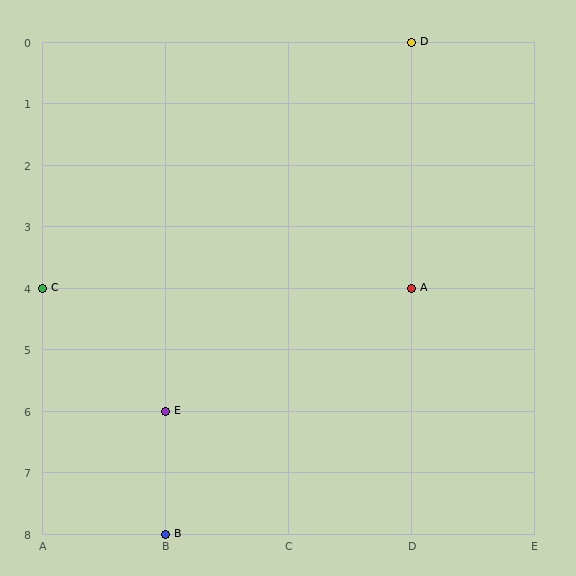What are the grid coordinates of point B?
Point B is at grid coordinates (B, 8).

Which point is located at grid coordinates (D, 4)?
Point A is at (D, 4).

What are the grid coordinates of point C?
Point C is at grid coordinates (A, 4).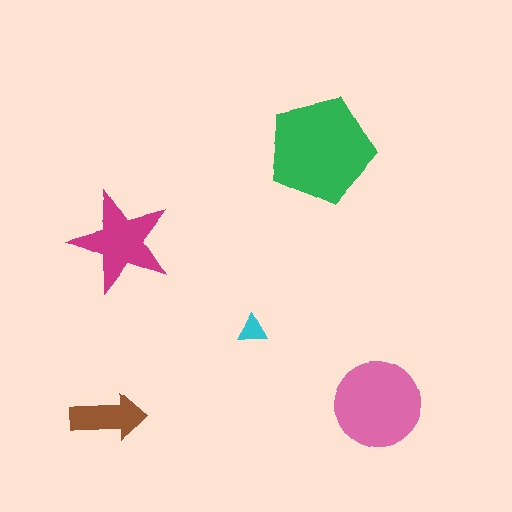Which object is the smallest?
The cyan triangle.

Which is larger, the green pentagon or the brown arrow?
The green pentagon.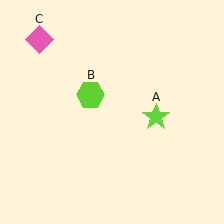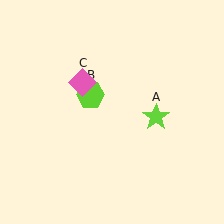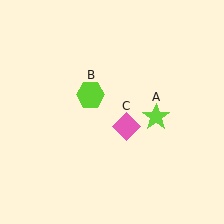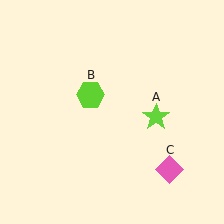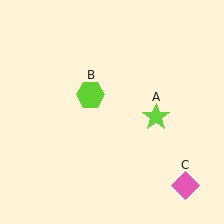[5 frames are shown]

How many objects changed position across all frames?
1 object changed position: pink diamond (object C).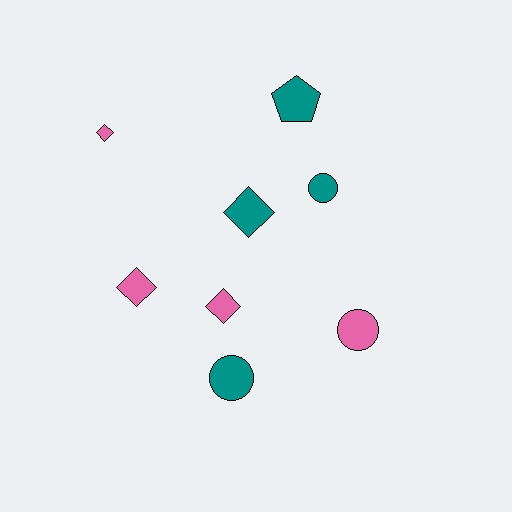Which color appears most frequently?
Teal, with 4 objects.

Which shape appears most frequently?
Diamond, with 4 objects.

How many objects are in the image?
There are 8 objects.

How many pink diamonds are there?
There are 3 pink diamonds.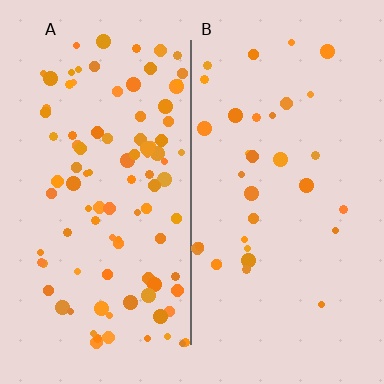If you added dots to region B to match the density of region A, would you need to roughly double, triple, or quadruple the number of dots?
Approximately triple.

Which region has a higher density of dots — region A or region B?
A (the left).